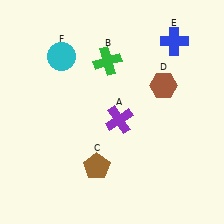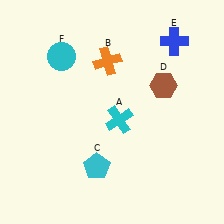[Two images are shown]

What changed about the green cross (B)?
In Image 1, B is green. In Image 2, it changed to orange.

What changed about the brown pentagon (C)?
In Image 1, C is brown. In Image 2, it changed to cyan.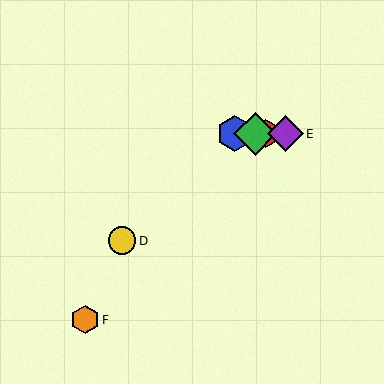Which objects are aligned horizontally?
Objects A, B, C, E are aligned horizontally.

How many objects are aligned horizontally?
4 objects (A, B, C, E) are aligned horizontally.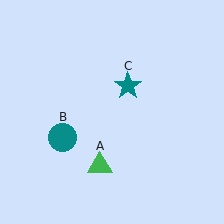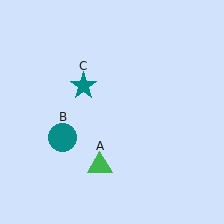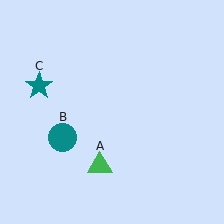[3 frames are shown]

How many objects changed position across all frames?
1 object changed position: teal star (object C).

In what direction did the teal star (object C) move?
The teal star (object C) moved left.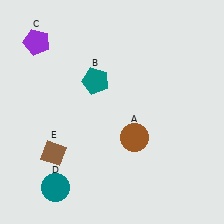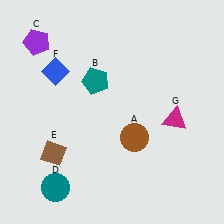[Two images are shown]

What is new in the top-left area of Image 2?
A blue diamond (F) was added in the top-left area of Image 2.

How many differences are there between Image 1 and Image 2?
There are 2 differences between the two images.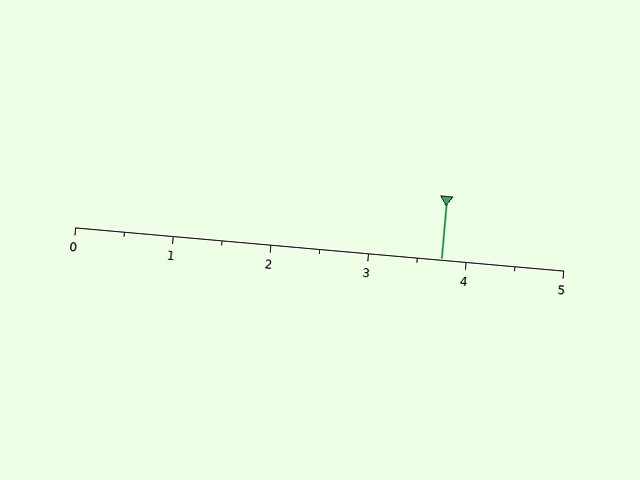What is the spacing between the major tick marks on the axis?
The major ticks are spaced 1 apart.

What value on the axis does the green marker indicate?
The marker indicates approximately 3.8.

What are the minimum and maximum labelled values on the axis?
The axis runs from 0 to 5.